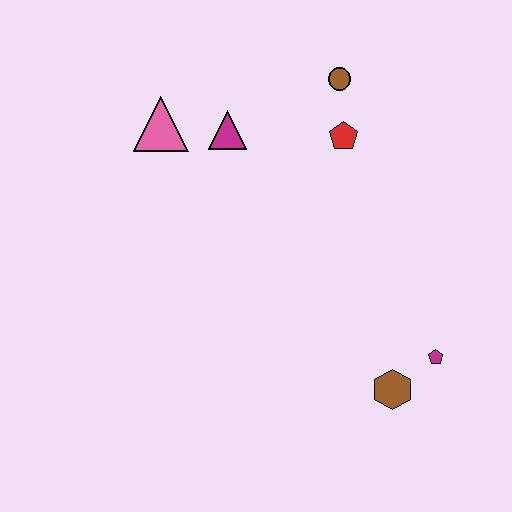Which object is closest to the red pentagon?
The brown circle is closest to the red pentagon.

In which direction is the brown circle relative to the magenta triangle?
The brown circle is to the right of the magenta triangle.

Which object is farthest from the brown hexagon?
The pink triangle is farthest from the brown hexagon.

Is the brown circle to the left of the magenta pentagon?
Yes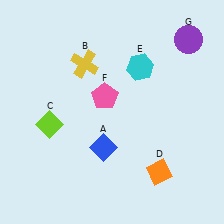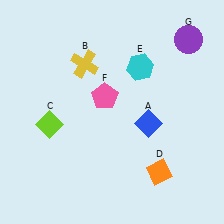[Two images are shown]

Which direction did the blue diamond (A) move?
The blue diamond (A) moved right.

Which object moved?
The blue diamond (A) moved right.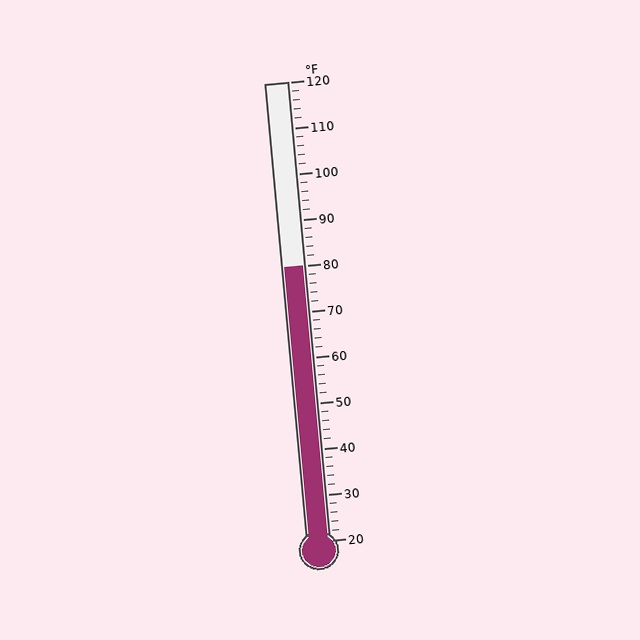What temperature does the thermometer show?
The thermometer shows approximately 80°F.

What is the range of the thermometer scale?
The thermometer scale ranges from 20°F to 120°F.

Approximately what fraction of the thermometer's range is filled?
The thermometer is filled to approximately 60% of its range.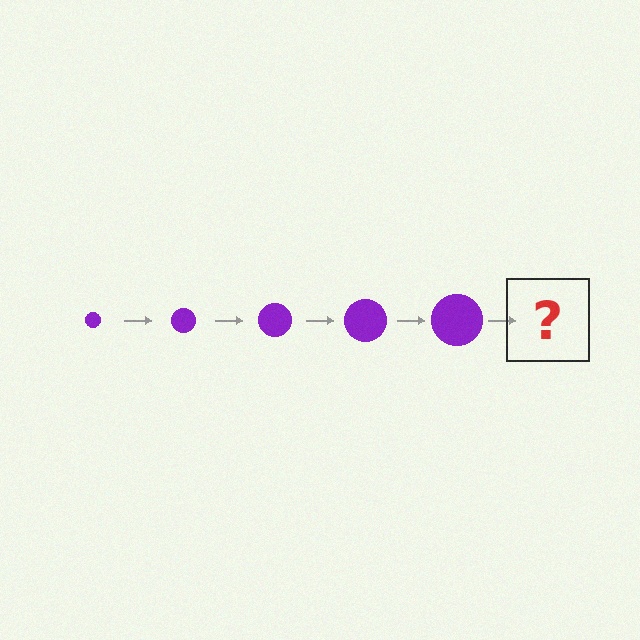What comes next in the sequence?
The next element should be a purple circle, larger than the previous one.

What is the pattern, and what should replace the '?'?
The pattern is that the circle gets progressively larger each step. The '?' should be a purple circle, larger than the previous one.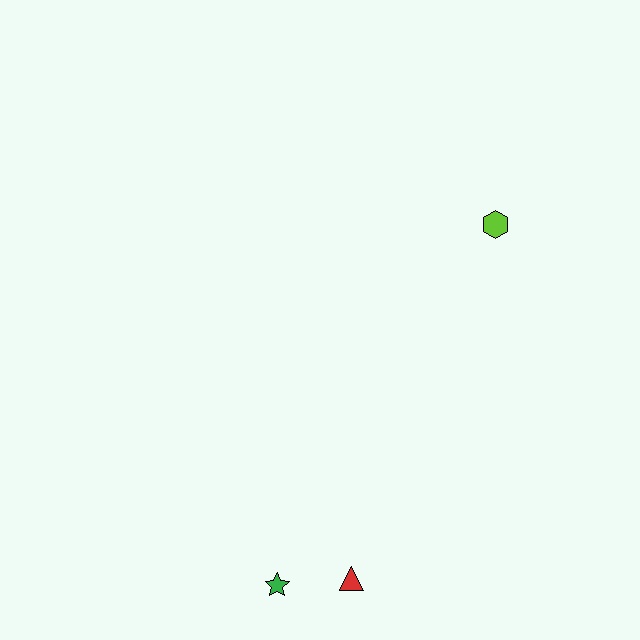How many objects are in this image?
There are 3 objects.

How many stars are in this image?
There is 1 star.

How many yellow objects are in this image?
There are no yellow objects.